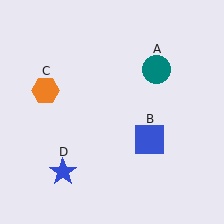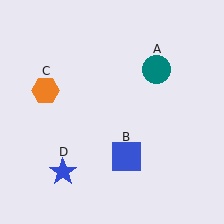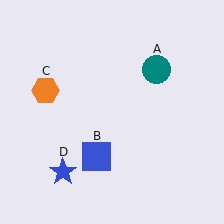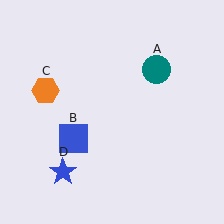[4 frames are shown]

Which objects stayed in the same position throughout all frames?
Teal circle (object A) and orange hexagon (object C) and blue star (object D) remained stationary.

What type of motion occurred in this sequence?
The blue square (object B) rotated clockwise around the center of the scene.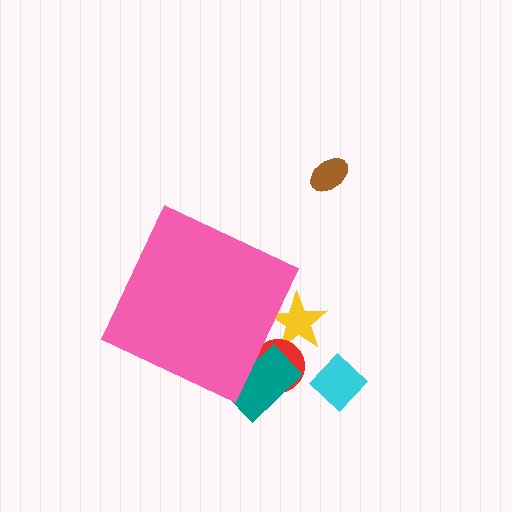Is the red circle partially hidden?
Yes, the red circle is partially hidden behind the pink diamond.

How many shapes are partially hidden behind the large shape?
3 shapes are partially hidden.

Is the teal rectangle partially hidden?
Yes, the teal rectangle is partially hidden behind the pink diamond.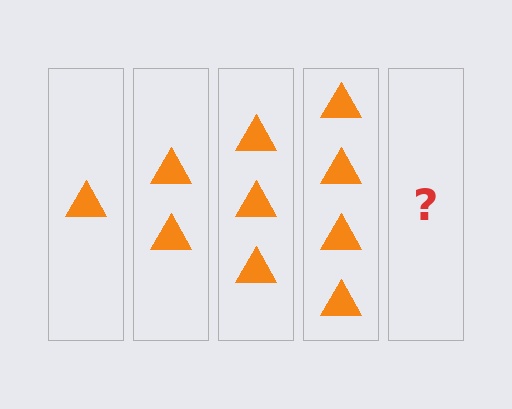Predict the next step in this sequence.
The next step is 5 triangles.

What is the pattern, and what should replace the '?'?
The pattern is that each step adds one more triangle. The '?' should be 5 triangles.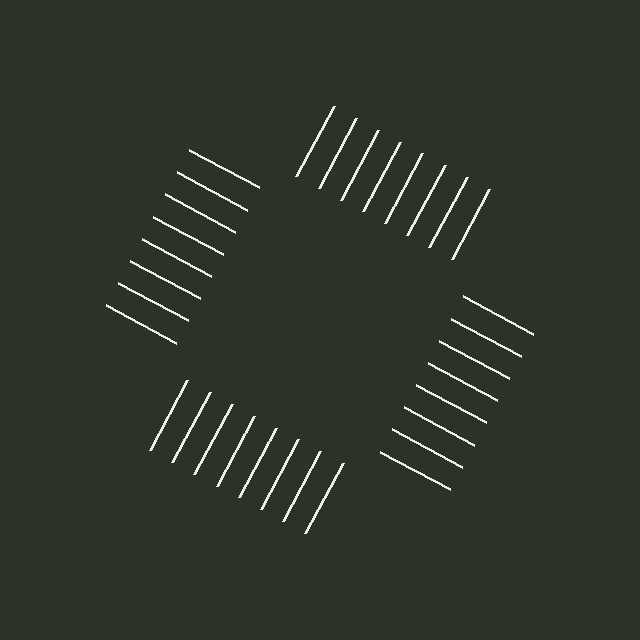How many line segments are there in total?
32 — 8 along each of the 4 edges.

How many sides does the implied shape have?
4 sides — the line-ends trace a square.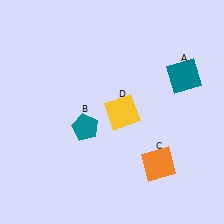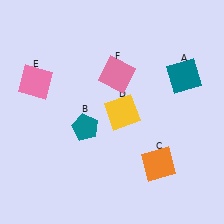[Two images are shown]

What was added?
A pink square (E), a pink square (F) were added in Image 2.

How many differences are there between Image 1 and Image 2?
There are 2 differences between the two images.